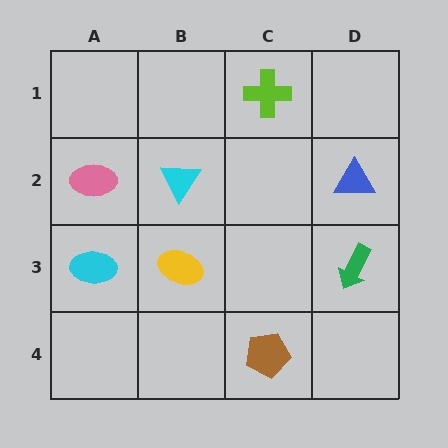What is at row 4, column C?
A brown pentagon.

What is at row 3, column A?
A cyan ellipse.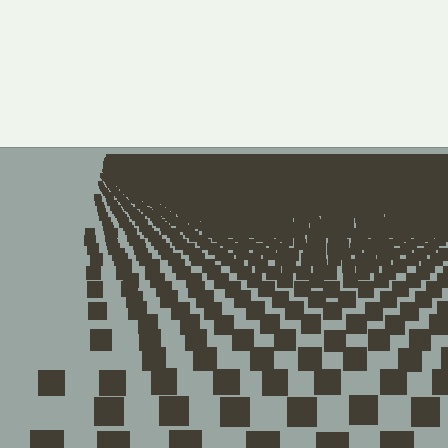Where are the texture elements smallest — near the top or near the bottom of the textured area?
Near the top.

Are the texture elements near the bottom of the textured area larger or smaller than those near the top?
Larger. Near the bottom, elements are closer to the viewer and appear at a bigger on-screen size.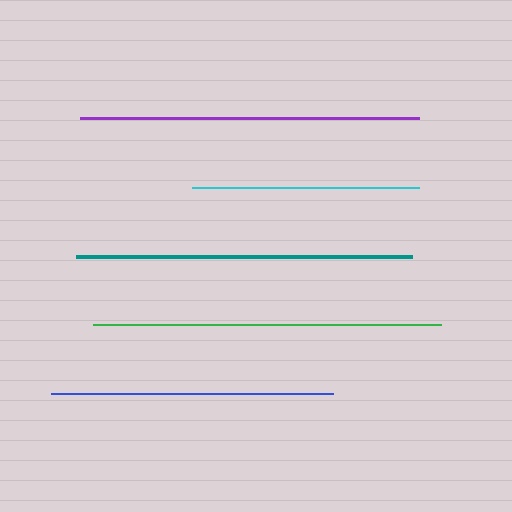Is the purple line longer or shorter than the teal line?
The purple line is longer than the teal line.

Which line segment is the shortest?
The cyan line is the shortest at approximately 227 pixels.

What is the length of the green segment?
The green segment is approximately 348 pixels long.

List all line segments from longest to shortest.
From longest to shortest: green, purple, teal, blue, cyan.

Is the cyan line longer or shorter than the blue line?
The blue line is longer than the cyan line.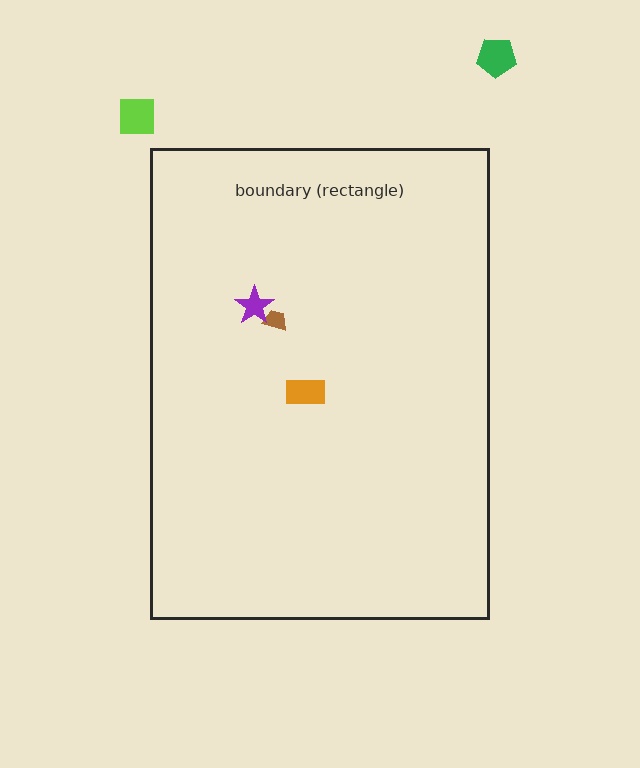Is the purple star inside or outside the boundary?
Inside.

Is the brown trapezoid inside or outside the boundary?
Inside.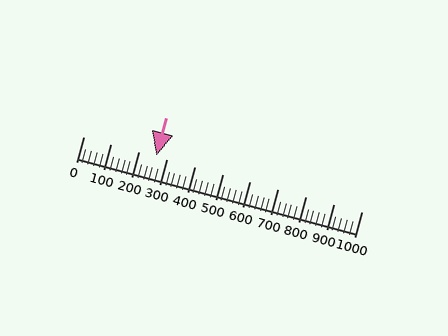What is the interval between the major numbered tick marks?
The major tick marks are spaced 100 units apart.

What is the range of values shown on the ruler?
The ruler shows values from 0 to 1000.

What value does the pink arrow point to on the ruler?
The pink arrow points to approximately 263.